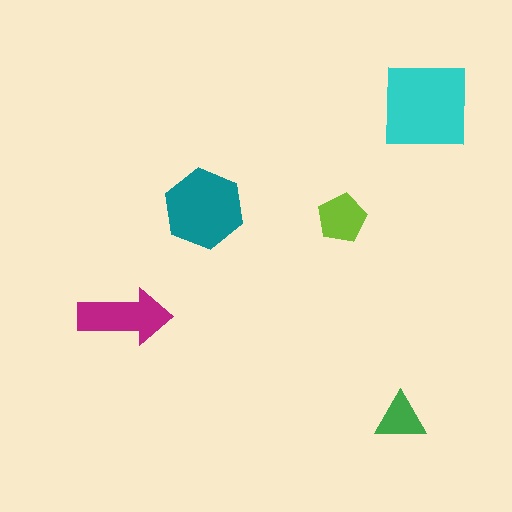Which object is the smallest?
The green triangle.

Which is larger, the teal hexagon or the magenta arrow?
The teal hexagon.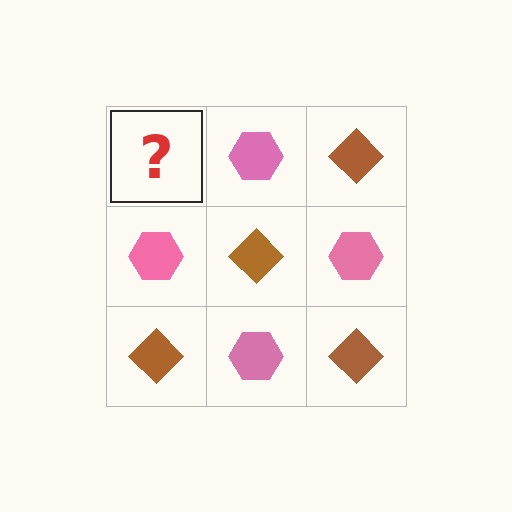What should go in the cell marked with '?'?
The missing cell should contain a brown diamond.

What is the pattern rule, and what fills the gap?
The rule is that it alternates brown diamond and pink hexagon in a checkerboard pattern. The gap should be filled with a brown diamond.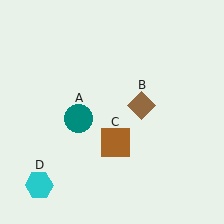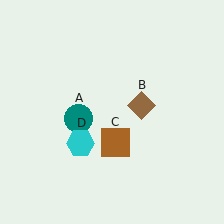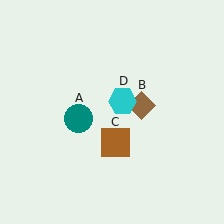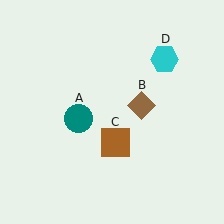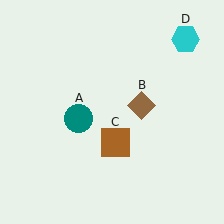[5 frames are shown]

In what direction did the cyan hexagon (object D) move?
The cyan hexagon (object D) moved up and to the right.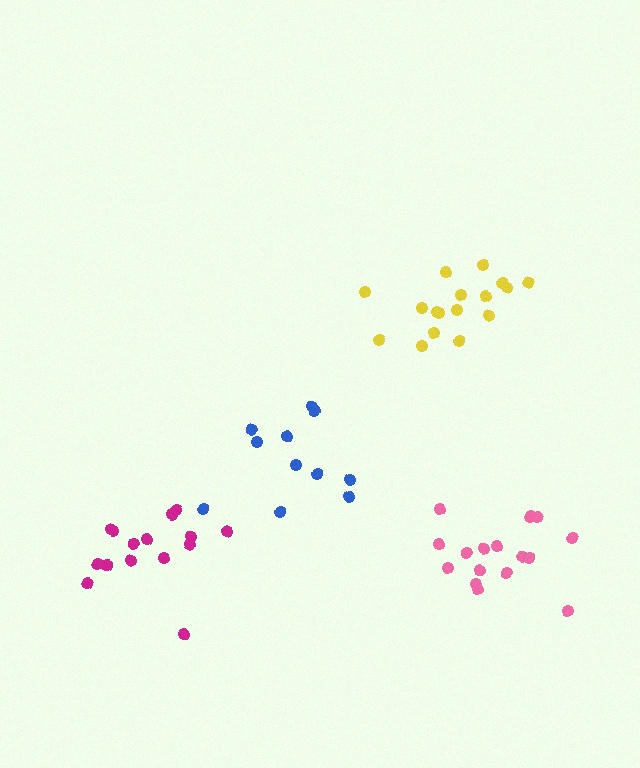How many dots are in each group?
Group 1: 15 dots, Group 2: 17 dots, Group 3: 11 dots, Group 4: 16 dots (59 total).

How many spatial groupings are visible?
There are 4 spatial groupings.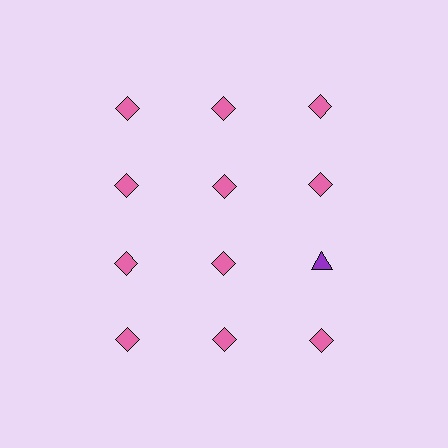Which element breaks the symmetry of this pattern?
The purple triangle in the third row, center column breaks the symmetry. All other shapes are pink diamonds.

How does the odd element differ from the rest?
It differs in both color (purple instead of pink) and shape (triangle instead of diamond).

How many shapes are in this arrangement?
There are 12 shapes arranged in a grid pattern.